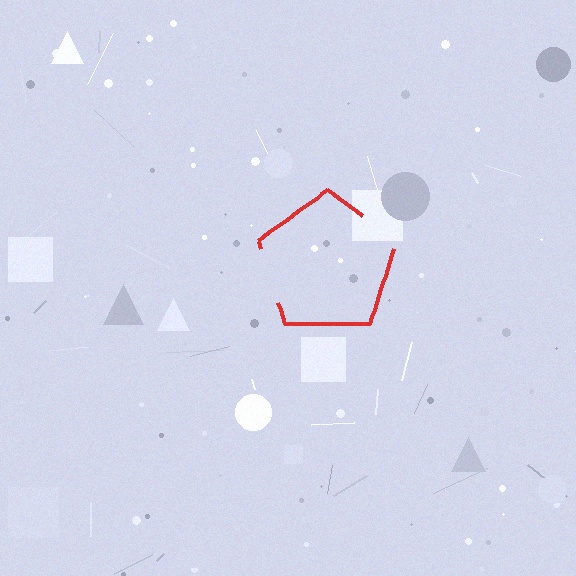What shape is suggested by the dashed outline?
The dashed outline suggests a pentagon.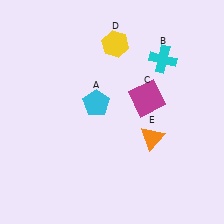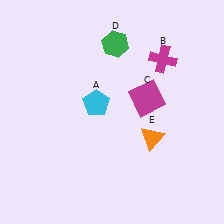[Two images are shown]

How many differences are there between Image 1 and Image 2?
There are 2 differences between the two images.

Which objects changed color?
B changed from cyan to magenta. D changed from yellow to green.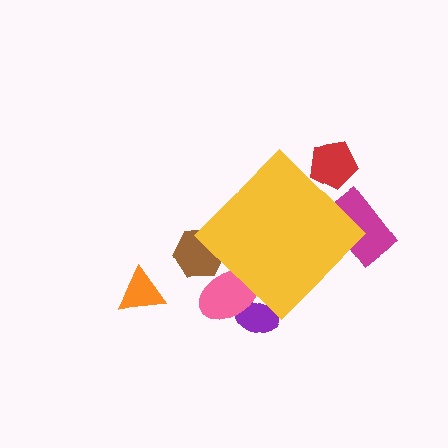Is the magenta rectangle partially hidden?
Yes, the magenta rectangle is partially hidden behind the yellow diamond.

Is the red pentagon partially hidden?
Yes, the red pentagon is partially hidden behind the yellow diamond.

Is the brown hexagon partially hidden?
Yes, the brown hexagon is partially hidden behind the yellow diamond.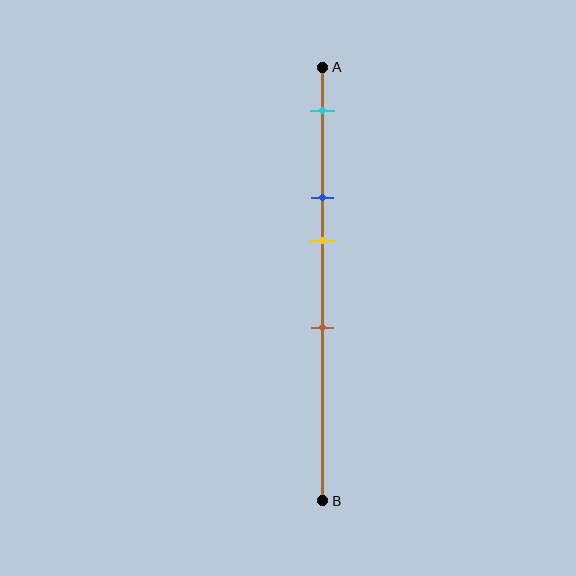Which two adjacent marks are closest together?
The blue and yellow marks are the closest adjacent pair.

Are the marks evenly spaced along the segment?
No, the marks are not evenly spaced.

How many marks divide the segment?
There are 4 marks dividing the segment.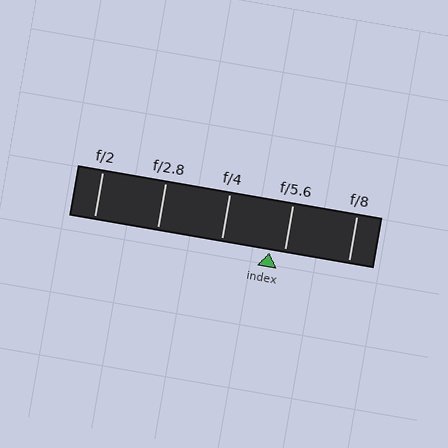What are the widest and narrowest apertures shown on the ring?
The widest aperture shown is f/2 and the narrowest is f/8.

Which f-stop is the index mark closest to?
The index mark is closest to f/5.6.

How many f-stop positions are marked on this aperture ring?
There are 5 f-stop positions marked.